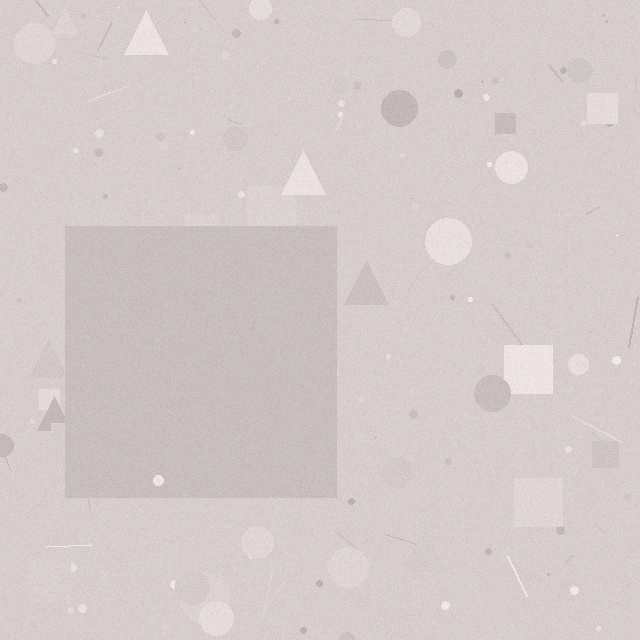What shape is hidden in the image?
A square is hidden in the image.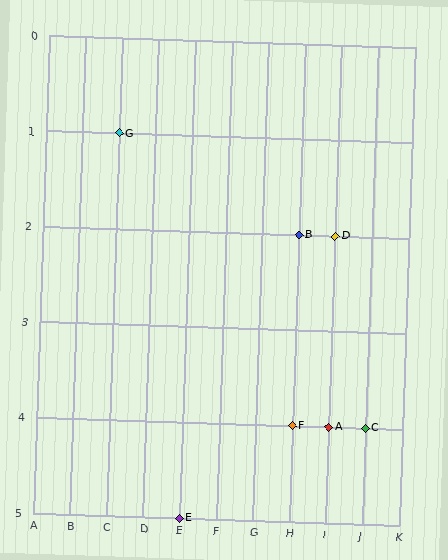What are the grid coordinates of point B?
Point B is at grid coordinates (H, 2).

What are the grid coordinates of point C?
Point C is at grid coordinates (J, 4).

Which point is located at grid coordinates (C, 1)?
Point G is at (C, 1).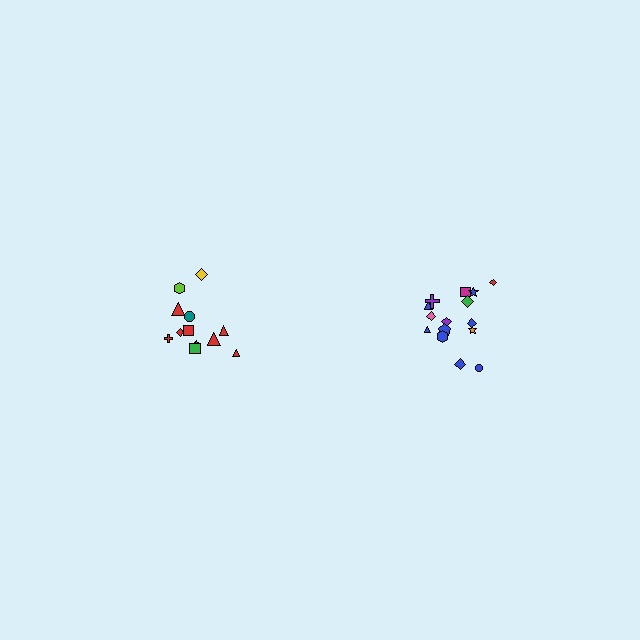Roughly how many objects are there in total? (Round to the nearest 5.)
Roughly 25 objects in total.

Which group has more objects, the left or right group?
The right group.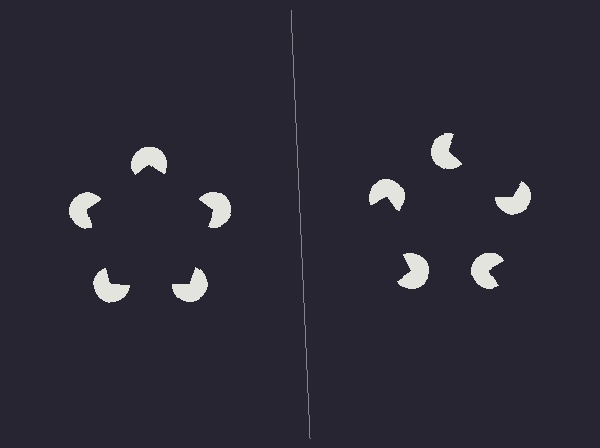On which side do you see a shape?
An illusory pentagon appears on the left side. On the right side the wedge cuts are rotated, so no coherent shape forms.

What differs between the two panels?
The pac-man discs are positioned identically on both sides; only the wedge orientations differ. On the left they align to a pentagon; on the right they are misaligned.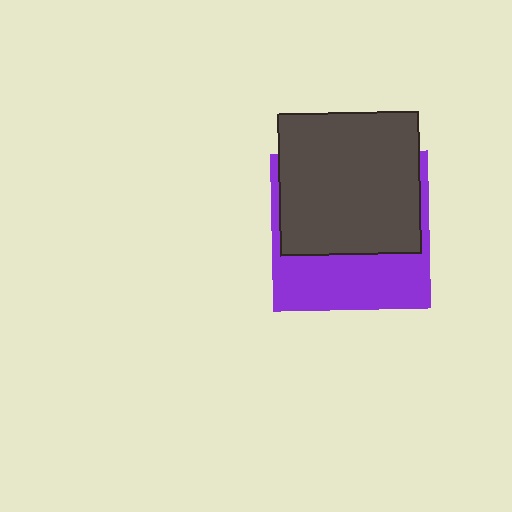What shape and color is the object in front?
The object in front is a dark gray square.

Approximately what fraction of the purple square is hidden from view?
Roughly 59% of the purple square is hidden behind the dark gray square.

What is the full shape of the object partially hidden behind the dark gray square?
The partially hidden object is a purple square.